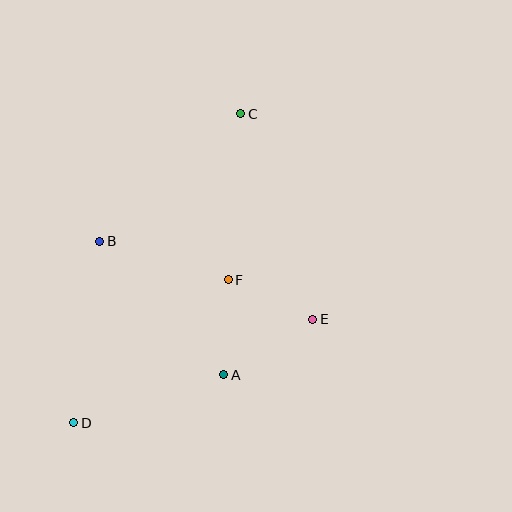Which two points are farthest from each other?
Points C and D are farthest from each other.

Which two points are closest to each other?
Points E and F are closest to each other.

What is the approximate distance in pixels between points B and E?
The distance between B and E is approximately 227 pixels.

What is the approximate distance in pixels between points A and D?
The distance between A and D is approximately 157 pixels.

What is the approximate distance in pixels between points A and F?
The distance between A and F is approximately 95 pixels.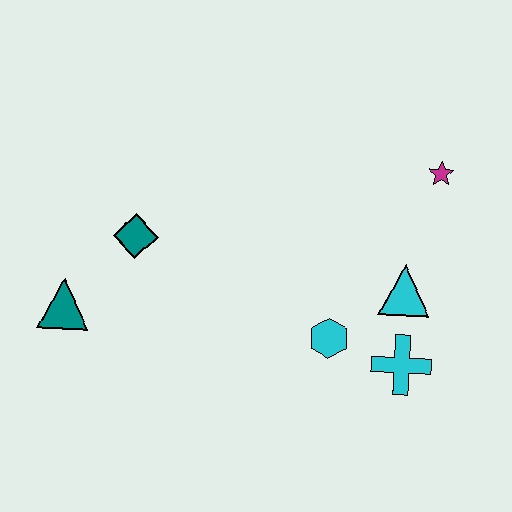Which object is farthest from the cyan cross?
The teal triangle is farthest from the cyan cross.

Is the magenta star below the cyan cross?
No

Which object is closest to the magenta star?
The cyan triangle is closest to the magenta star.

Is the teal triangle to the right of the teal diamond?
No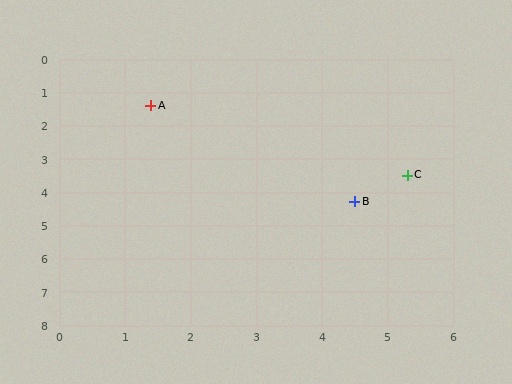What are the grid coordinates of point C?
Point C is at approximately (5.3, 3.5).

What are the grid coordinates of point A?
Point A is at approximately (1.4, 1.4).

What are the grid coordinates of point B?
Point B is at approximately (4.5, 4.3).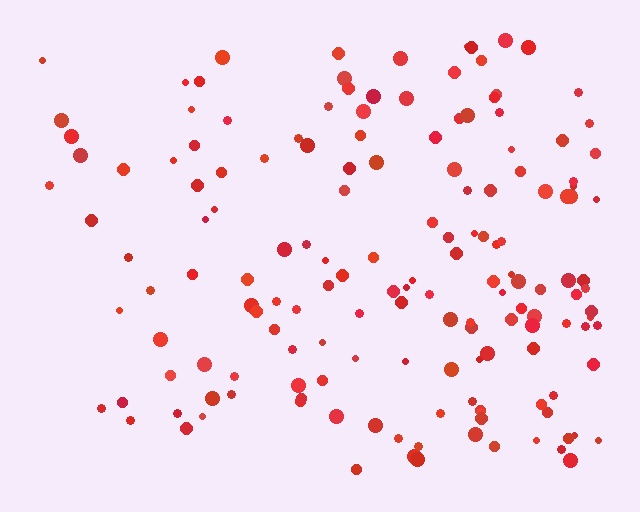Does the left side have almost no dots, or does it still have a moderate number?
Still a moderate number, just noticeably fewer than the right.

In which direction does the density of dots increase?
From left to right, with the right side densest.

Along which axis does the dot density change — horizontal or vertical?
Horizontal.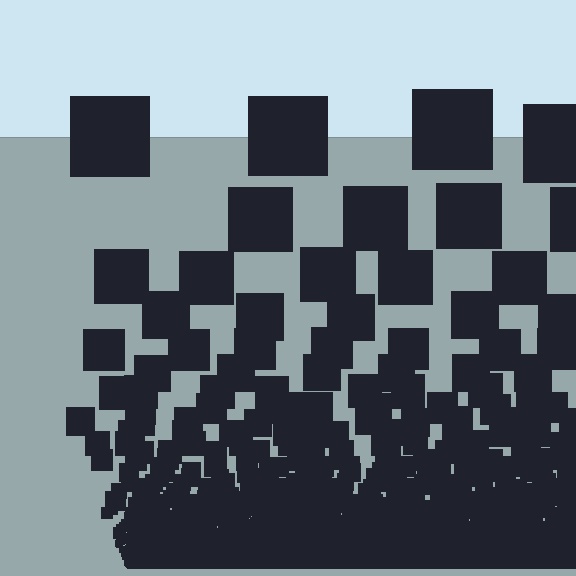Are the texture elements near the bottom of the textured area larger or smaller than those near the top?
Smaller. The gradient is inverted — elements near the bottom are smaller and denser.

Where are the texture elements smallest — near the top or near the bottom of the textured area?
Near the bottom.